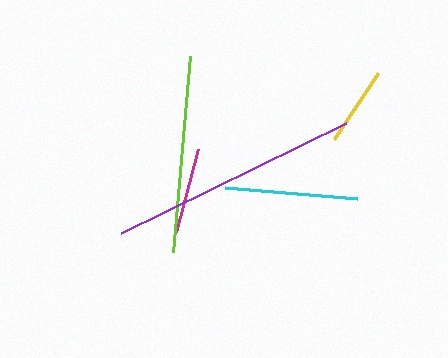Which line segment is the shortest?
The yellow line is the shortest at approximately 79 pixels.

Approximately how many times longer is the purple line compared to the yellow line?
The purple line is approximately 3.2 times the length of the yellow line.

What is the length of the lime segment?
The lime segment is approximately 197 pixels long.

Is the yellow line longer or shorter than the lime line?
The lime line is longer than the yellow line.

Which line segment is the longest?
The purple line is the longest at approximately 250 pixels.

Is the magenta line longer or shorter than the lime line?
The lime line is longer than the magenta line.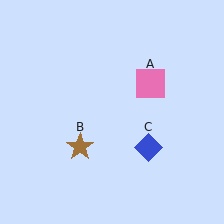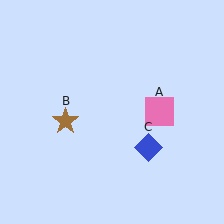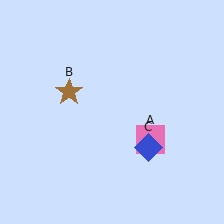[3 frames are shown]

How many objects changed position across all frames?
2 objects changed position: pink square (object A), brown star (object B).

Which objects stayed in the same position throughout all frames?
Blue diamond (object C) remained stationary.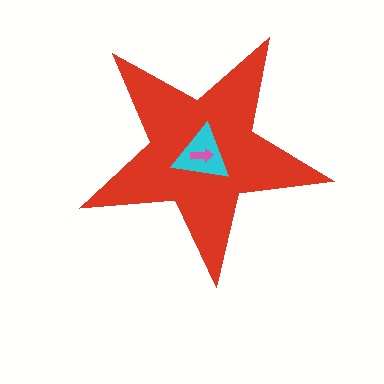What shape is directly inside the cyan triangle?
The pink arrow.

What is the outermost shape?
The red star.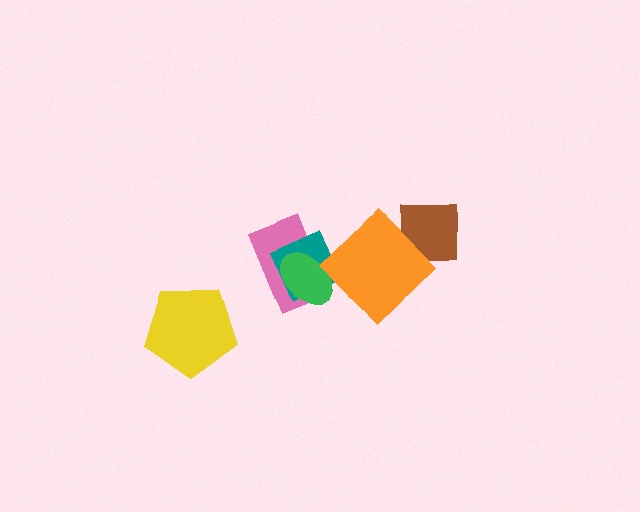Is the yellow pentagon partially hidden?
No, no other shape covers it.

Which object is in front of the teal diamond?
The green ellipse is in front of the teal diamond.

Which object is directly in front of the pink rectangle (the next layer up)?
The teal diamond is directly in front of the pink rectangle.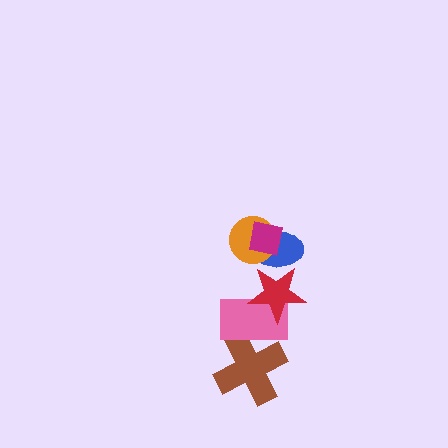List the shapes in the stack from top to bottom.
From top to bottom: the magenta square, the orange circle, the blue ellipse, the red star, the pink rectangle, the brown cross.